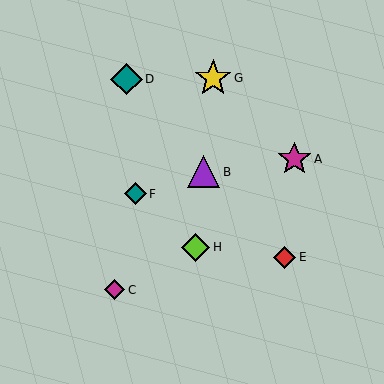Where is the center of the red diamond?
The center of the red diamond is at (285, 257).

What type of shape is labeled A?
Shape A is a magenta star.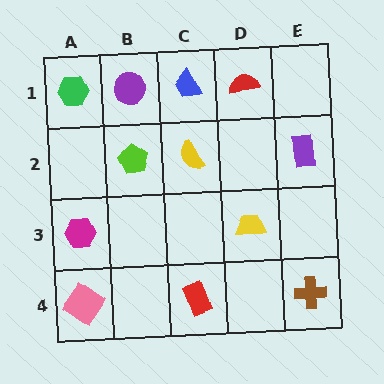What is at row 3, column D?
A yellow trapezoid.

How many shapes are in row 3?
2 shapes.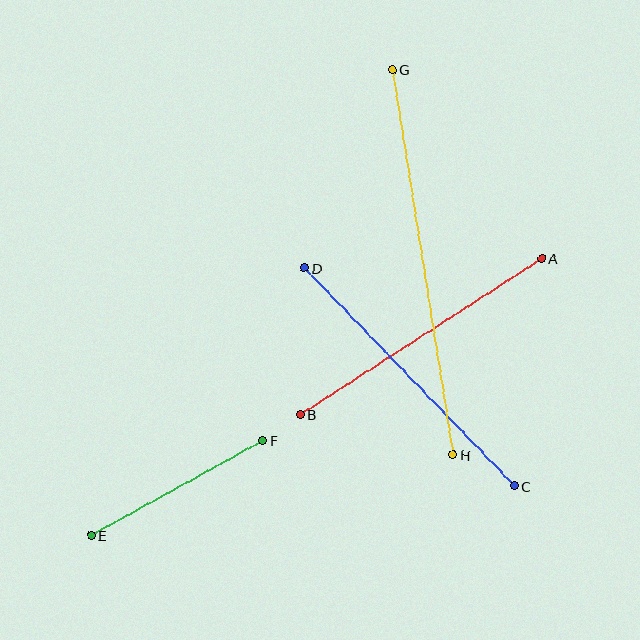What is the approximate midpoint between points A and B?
The midpoint is at approximately (421, 336) pixels.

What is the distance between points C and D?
The distance is approximately 303 pixels.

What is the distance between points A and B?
The distance is approximately 287 pixels.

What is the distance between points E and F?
The distance is approximately 196 pixels.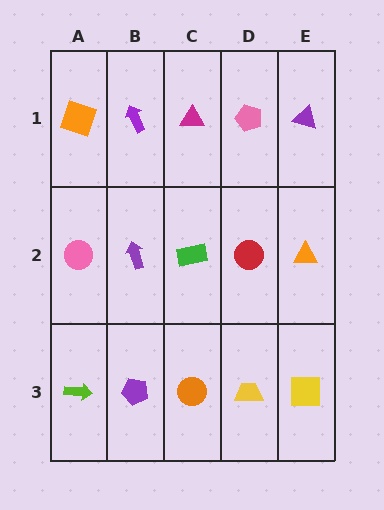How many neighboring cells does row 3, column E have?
2.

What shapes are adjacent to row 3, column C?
A green rectangle (row 2, column C), a purple pentagon (row 3, column B), a yellow trapezoid (row 3, column D).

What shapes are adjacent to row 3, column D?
A red circle (row 2, column D), an orange circle (row 3, column C), a yellow square (row 3, column E).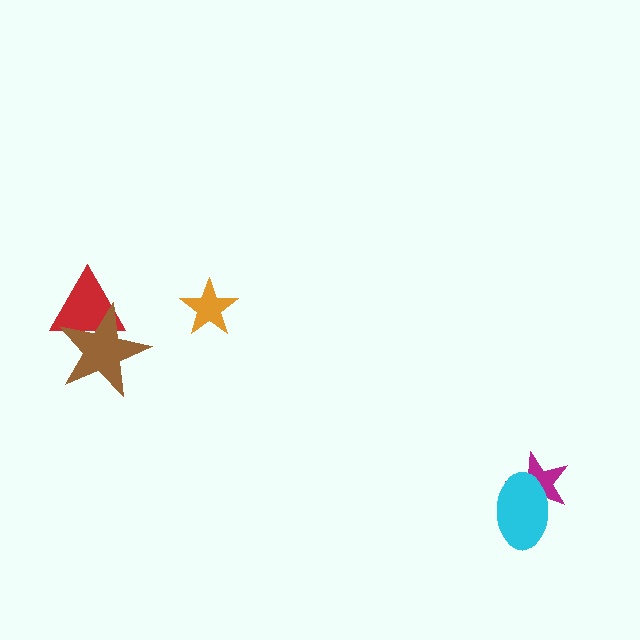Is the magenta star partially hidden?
Yes, it is partially covered by another shape.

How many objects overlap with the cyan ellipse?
1 object overlaps with the cyan ellipse.